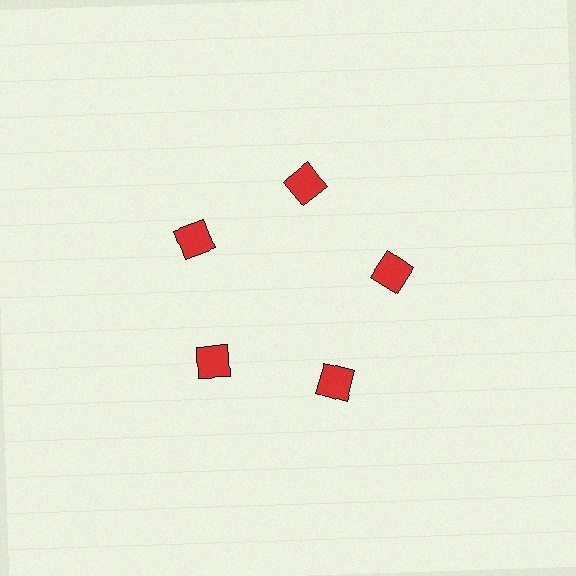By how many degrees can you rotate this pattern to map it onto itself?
The pattern maps onto itself every 72 degrees of rotation.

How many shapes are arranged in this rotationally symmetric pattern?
There are 5 shapes, arranged in 5 groups of 1.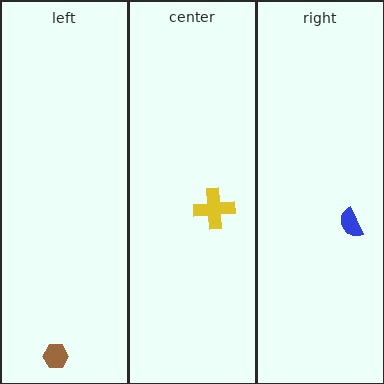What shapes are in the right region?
The blue semicircle.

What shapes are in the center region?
The yellow cross.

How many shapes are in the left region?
1.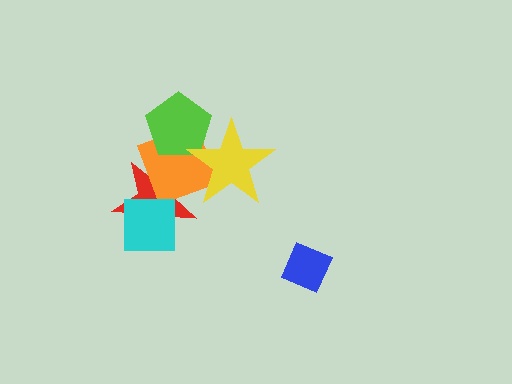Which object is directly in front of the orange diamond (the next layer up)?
The lime pentagon is directly in front of the orange diamond.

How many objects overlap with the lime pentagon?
2 objects overlap with the lime pentagon.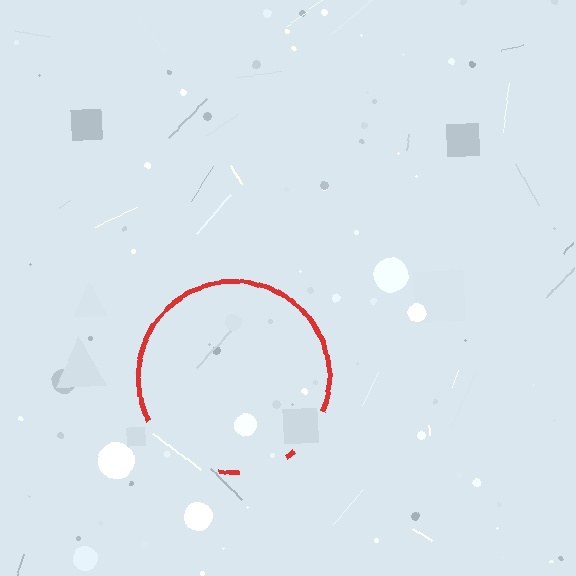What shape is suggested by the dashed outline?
The dashed outline suggests a circle.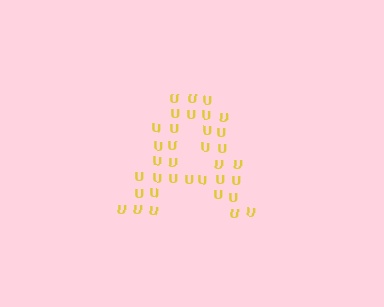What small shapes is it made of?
It is made of small letter U's.